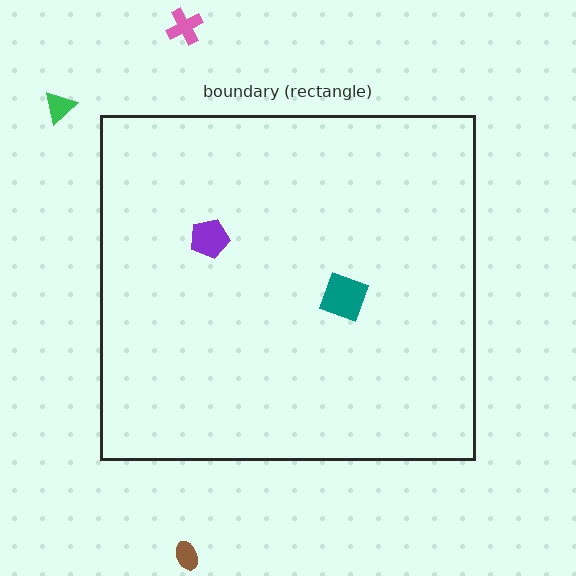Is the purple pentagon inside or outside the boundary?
Inside.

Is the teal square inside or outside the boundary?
Inside.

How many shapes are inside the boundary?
2 inside, 3 outside.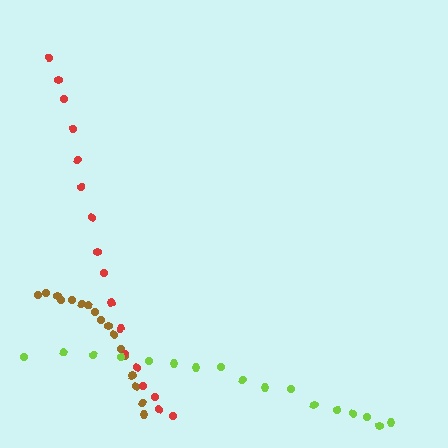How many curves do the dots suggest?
There are 3 distinct paths.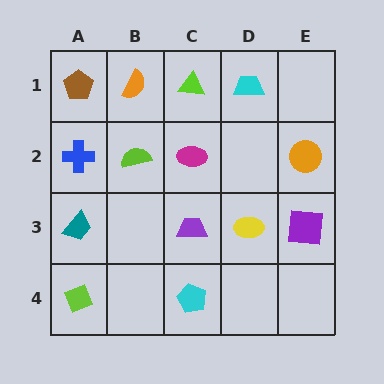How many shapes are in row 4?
2 shapes.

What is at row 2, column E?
An orange circle.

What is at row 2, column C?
A magenta ellipse.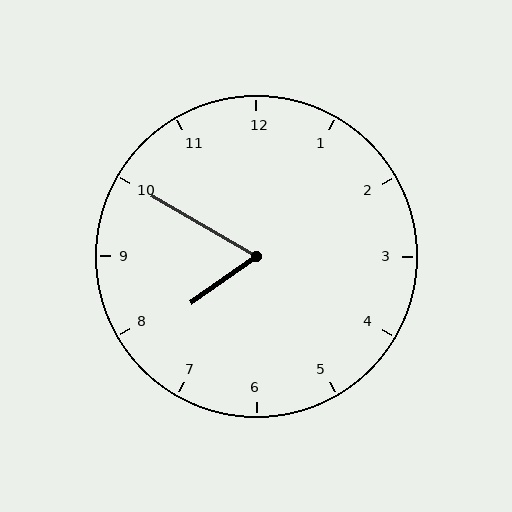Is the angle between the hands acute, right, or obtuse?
It is acute.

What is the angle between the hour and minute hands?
Approximately 65 degrees.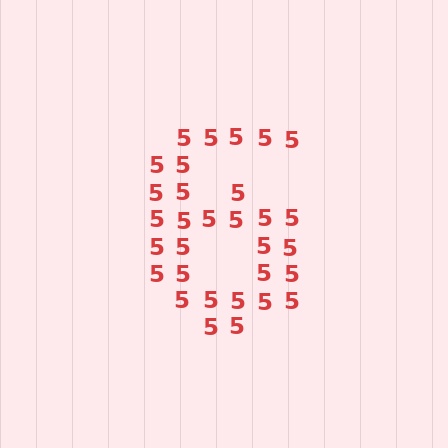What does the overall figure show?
The overall figure shows the digit 6.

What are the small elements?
The small elements are digit 5's.